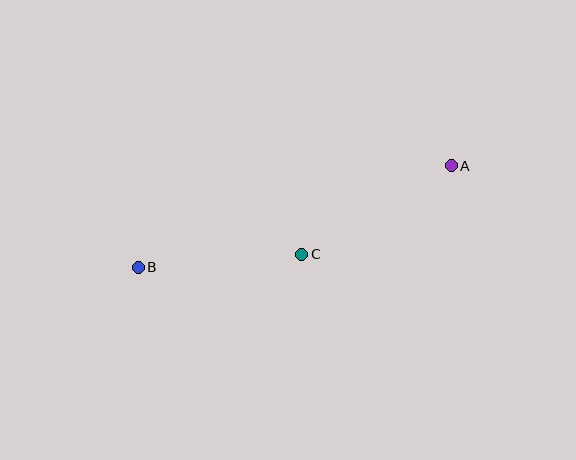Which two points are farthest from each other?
Points A and B are farthest from each other.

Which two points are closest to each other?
Points B and C are closest to each other.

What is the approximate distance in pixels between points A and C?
The distance between A and C is approximately 174 pixels.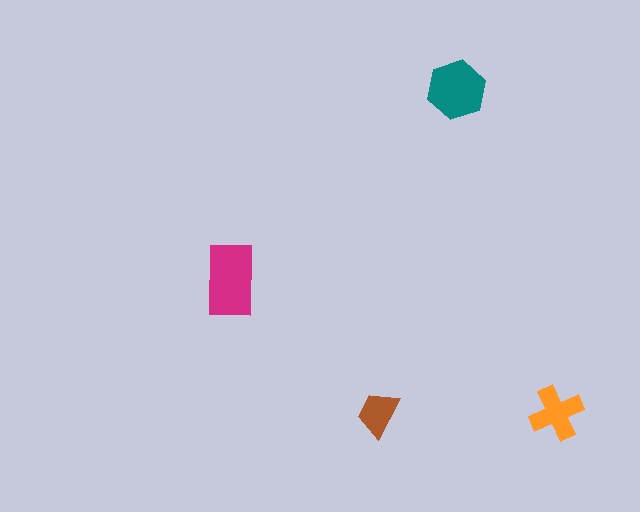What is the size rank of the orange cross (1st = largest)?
3rd.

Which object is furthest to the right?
The orange cross is rightmost.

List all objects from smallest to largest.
The brown trapezoid, the orange cross, the teal hexagon, the magenta rectangle.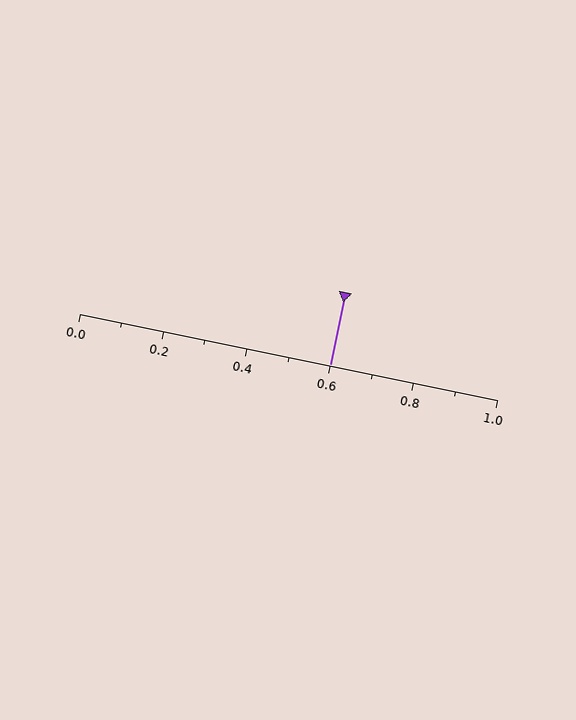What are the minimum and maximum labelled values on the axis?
The axis runs from 0.0 to 1.0.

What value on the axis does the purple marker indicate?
The marker indicates approximately 0.6.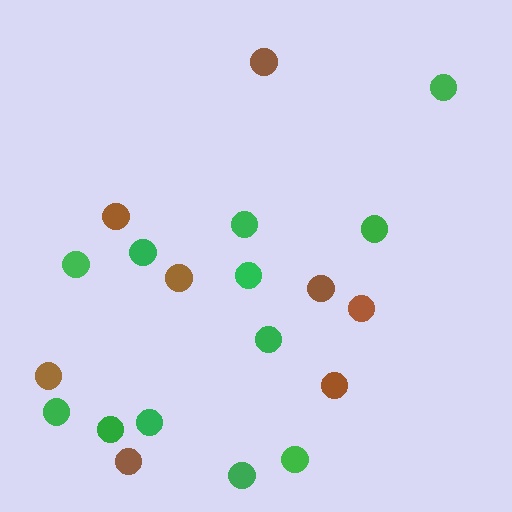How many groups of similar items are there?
There are 2 groups: one group of brown circles (8) and one group of green circles (12).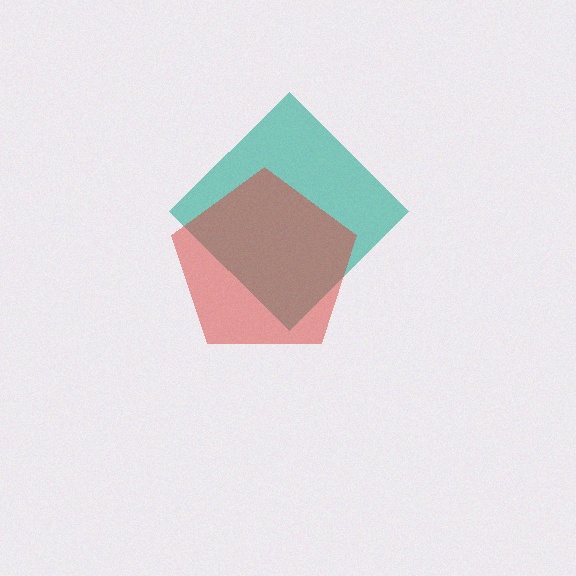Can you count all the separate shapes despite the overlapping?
Yes, there are 2 separate shapes.